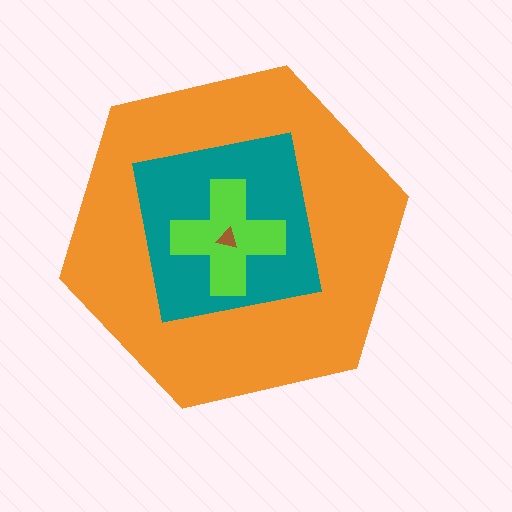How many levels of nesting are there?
4.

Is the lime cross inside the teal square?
Yes.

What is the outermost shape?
The orange hexagon.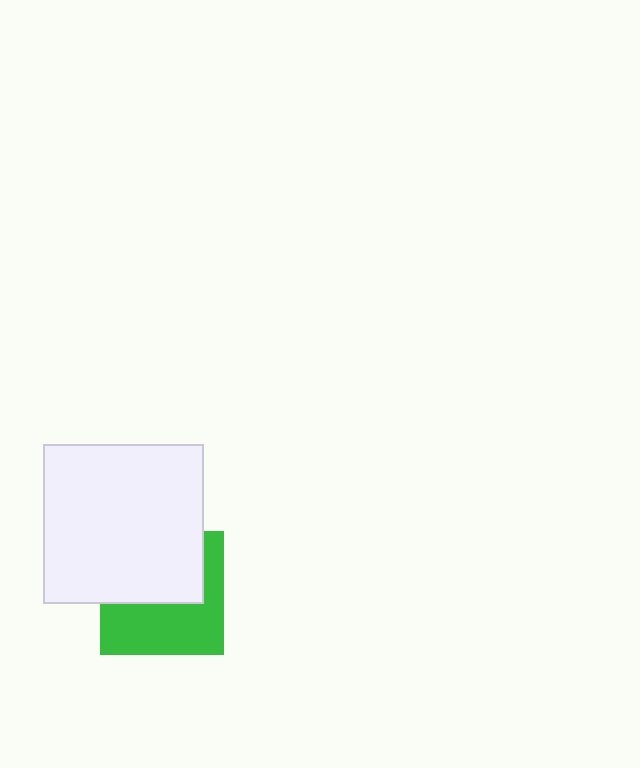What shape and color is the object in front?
The object in front is a white square.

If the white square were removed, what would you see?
You would see the complete green square.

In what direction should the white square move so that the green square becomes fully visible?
The white square should move up. That is the shortest direction to clear the overlap and leave the green square fully visible.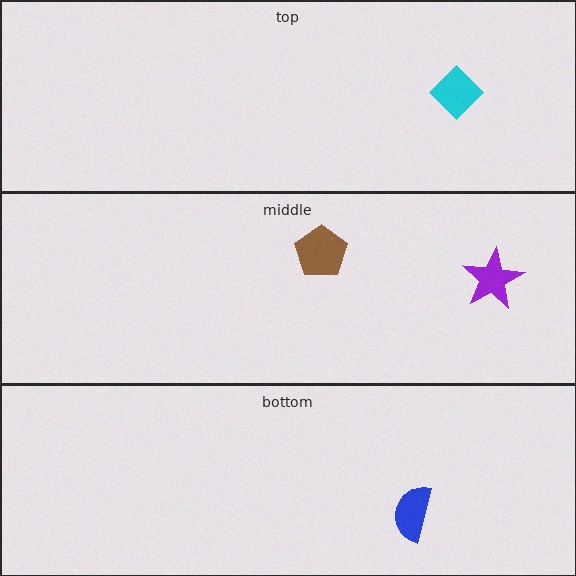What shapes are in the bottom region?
The blue semicircle.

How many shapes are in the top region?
1.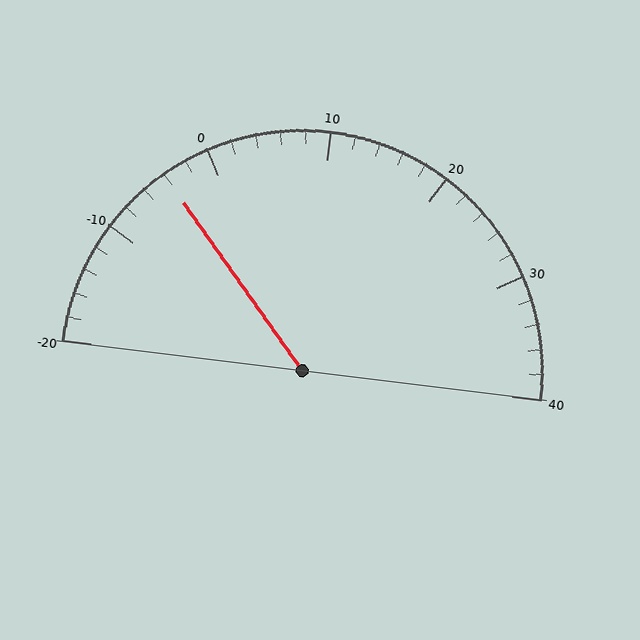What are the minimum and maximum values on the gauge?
The gauge ranges from -20 to 40.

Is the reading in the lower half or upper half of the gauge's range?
The reading is in the lower half of the range (-20 to 40).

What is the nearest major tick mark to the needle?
The nearest major tick mark is 0.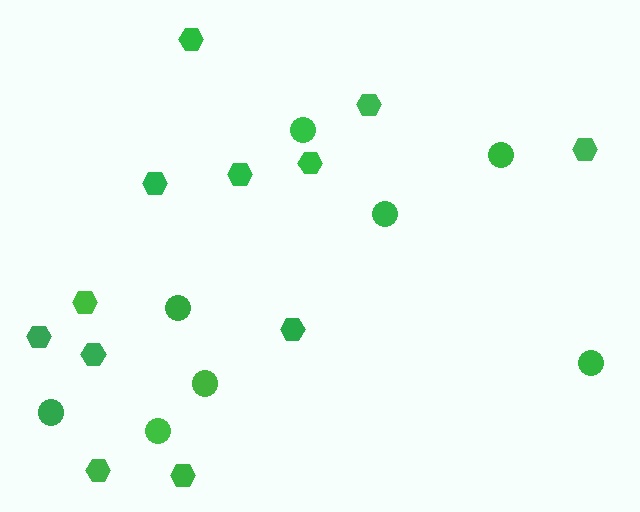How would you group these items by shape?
There are 2 groups: one group of hexagons (12) and one group of circles (8).